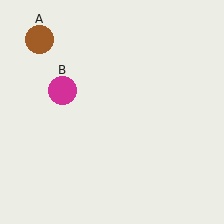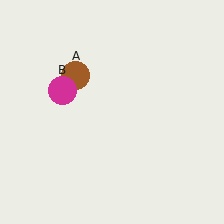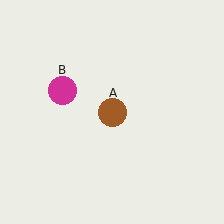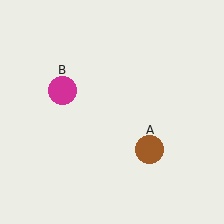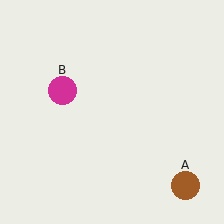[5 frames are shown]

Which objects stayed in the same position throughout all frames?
Magenta circle (object B) remained stationary.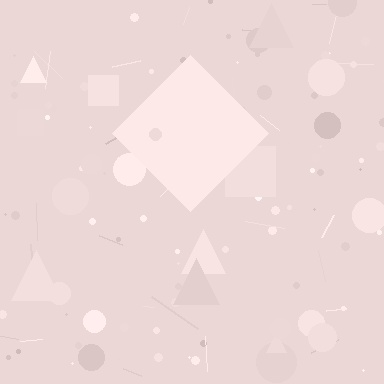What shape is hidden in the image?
A diamond is hidden in the image.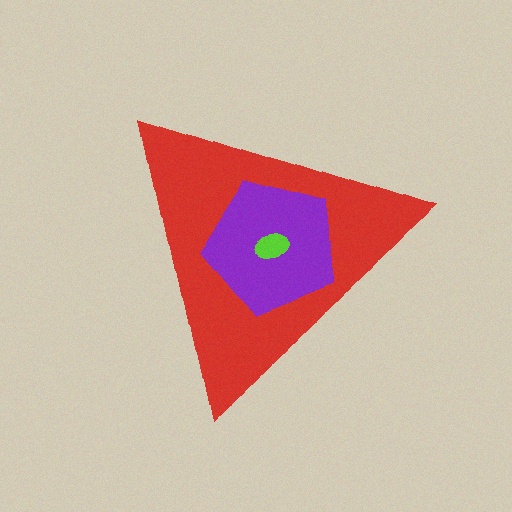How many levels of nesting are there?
3.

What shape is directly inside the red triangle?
The purple pentagon.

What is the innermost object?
The lime ellipse.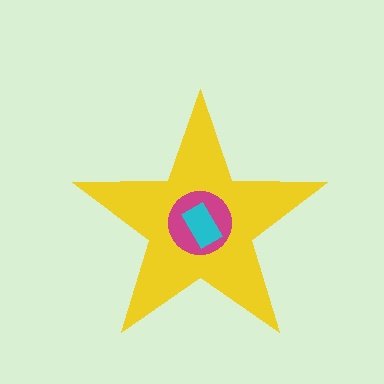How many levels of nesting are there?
3.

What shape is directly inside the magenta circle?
The cyan rectangle.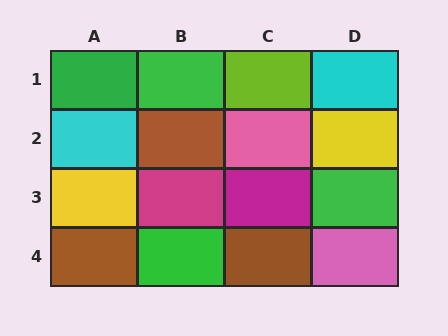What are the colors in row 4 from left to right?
Brown, green, brown, pink.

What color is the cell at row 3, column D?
Green.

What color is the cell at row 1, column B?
Green.